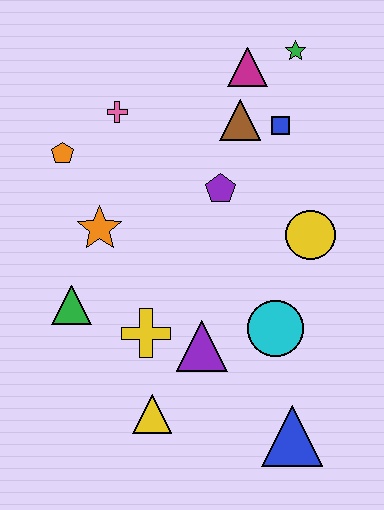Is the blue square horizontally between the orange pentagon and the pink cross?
No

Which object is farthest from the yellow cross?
The green star is farthest from the yellow cross.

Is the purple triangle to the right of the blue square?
No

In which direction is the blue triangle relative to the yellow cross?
The blue triangle is to the right of the yellow cross.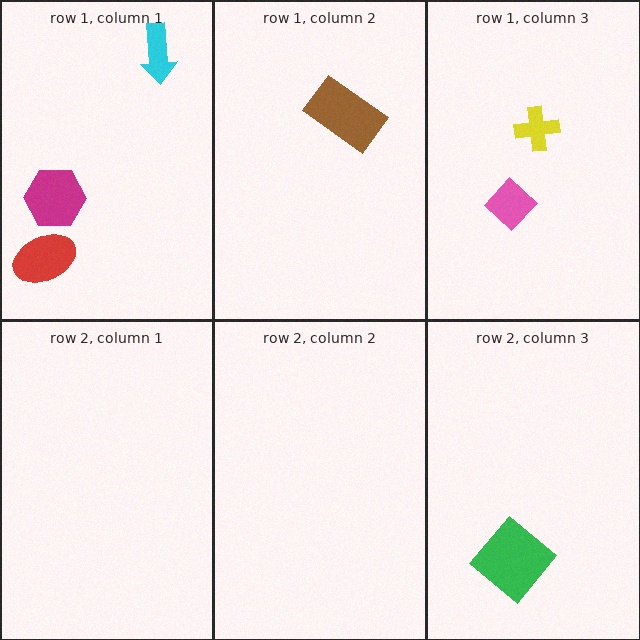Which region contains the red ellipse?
The row 1, column 1 region.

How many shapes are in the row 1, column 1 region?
3.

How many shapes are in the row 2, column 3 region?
1.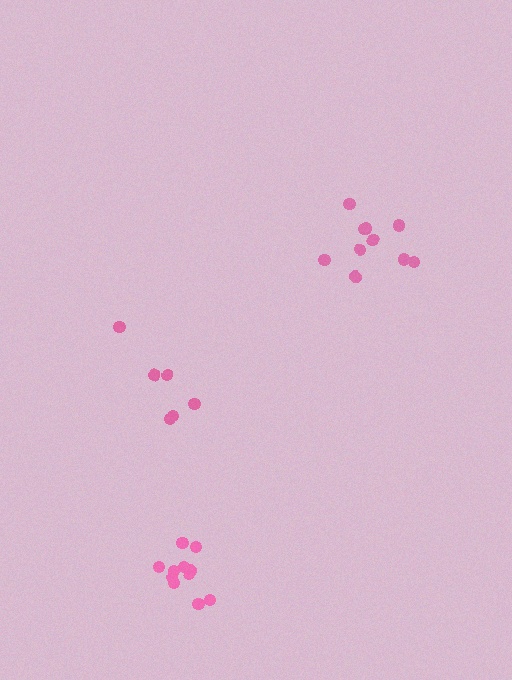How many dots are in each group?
Group 1: 11 dots, Group 2: 6 dots, Group 3: 10 dots (27 total).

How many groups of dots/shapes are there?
There are 3 groups.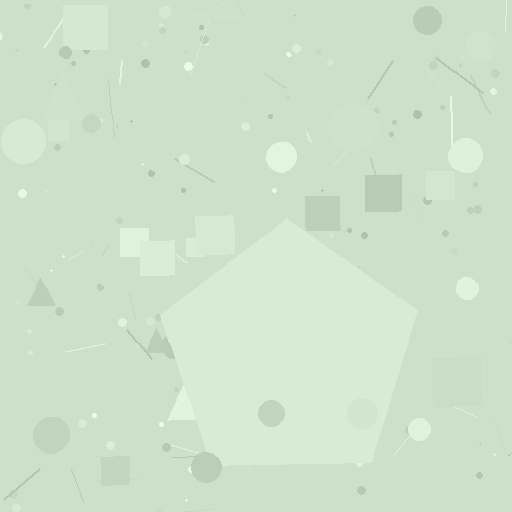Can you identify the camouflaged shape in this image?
The camouflaged shape is a pentagon.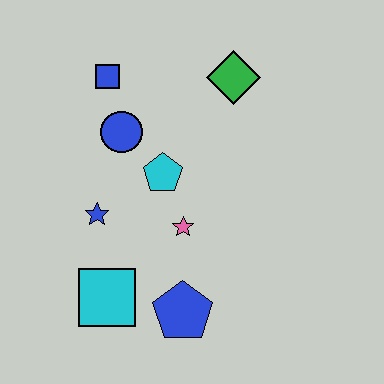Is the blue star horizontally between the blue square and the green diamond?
No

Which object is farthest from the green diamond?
The cyan square is farthest from the green diamond.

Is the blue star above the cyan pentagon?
No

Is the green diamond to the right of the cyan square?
Yes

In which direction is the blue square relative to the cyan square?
The blue square is above the cyan square.